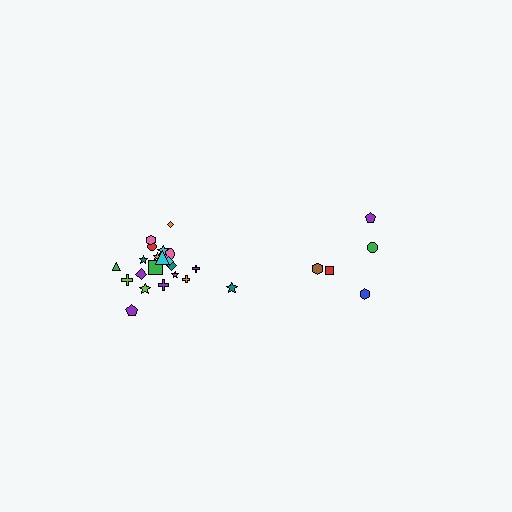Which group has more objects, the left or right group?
The left group.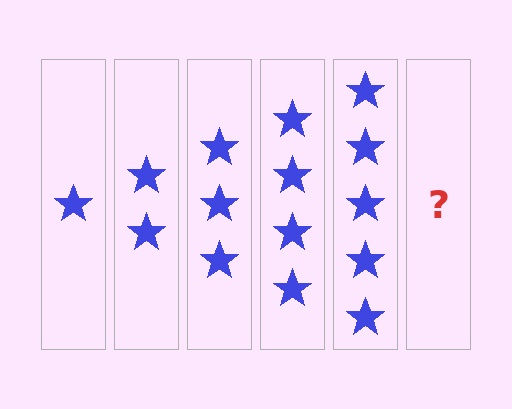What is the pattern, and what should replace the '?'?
The pattern is that each step adds one more star. The '?' should be 6 stars.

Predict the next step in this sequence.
The next step is 6 stars.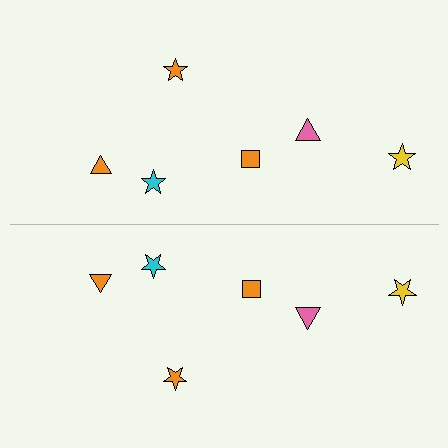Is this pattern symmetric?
Yes, this pattern has bilateral (reflection) symmetry.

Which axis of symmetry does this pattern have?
The pattern has a horizontal axis of symmetry running through the center of the image.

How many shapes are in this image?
There are 12 shapes in this image.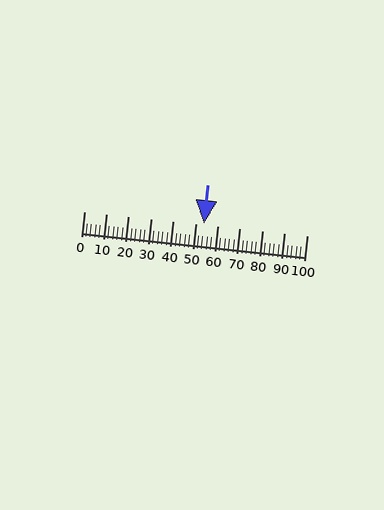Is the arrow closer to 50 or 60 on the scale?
The arrow is closer to 50.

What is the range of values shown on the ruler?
The ruler shows values from 0 to 100.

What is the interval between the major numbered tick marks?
The major tick marks are spaced 10 units apart.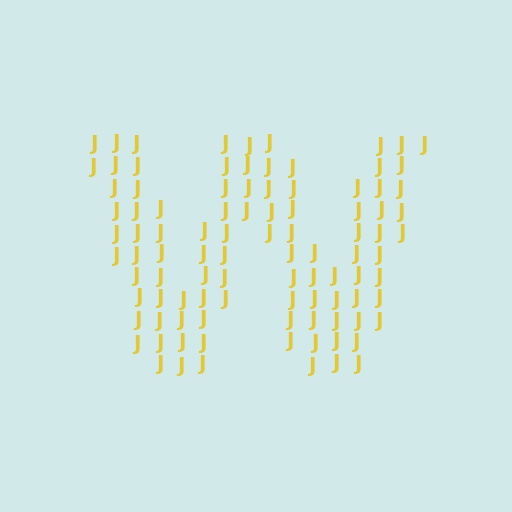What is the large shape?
The large shape is the letter W.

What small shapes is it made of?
It is made of small letter J's.